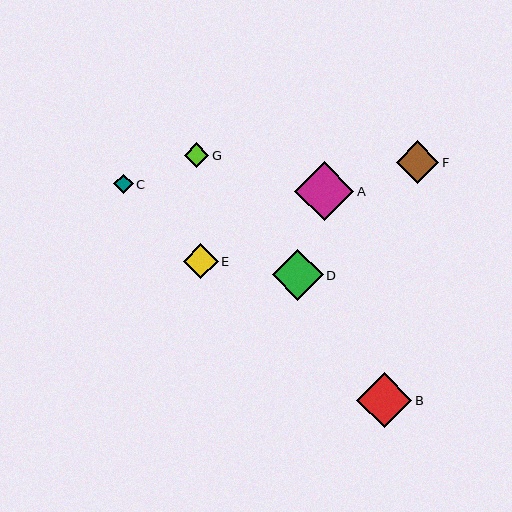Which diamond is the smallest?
Diamond C is the smallest with a size of approximately 20 pixels.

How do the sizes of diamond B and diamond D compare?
Diamond B and diamond D are approximately the same size.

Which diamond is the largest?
Diamond A is the largest with a size of approximately 59 pixels.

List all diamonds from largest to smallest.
From largest to smallest: A, B, D, F, E, G, C.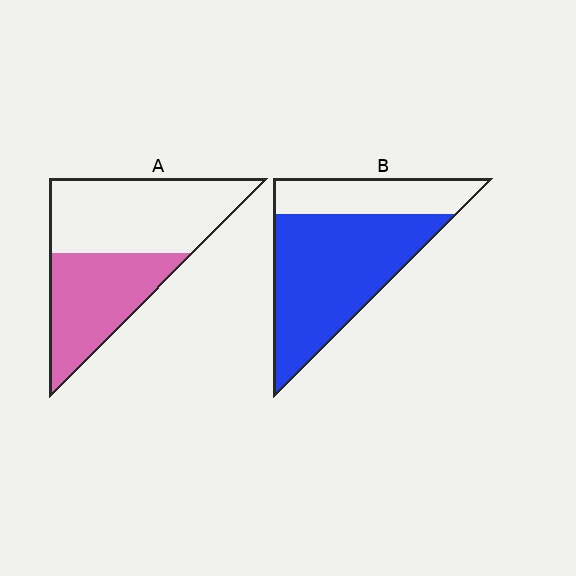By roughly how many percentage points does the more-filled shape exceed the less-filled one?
By roughly 25 percentage points (B over A).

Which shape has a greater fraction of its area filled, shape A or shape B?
Shape B.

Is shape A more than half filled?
No.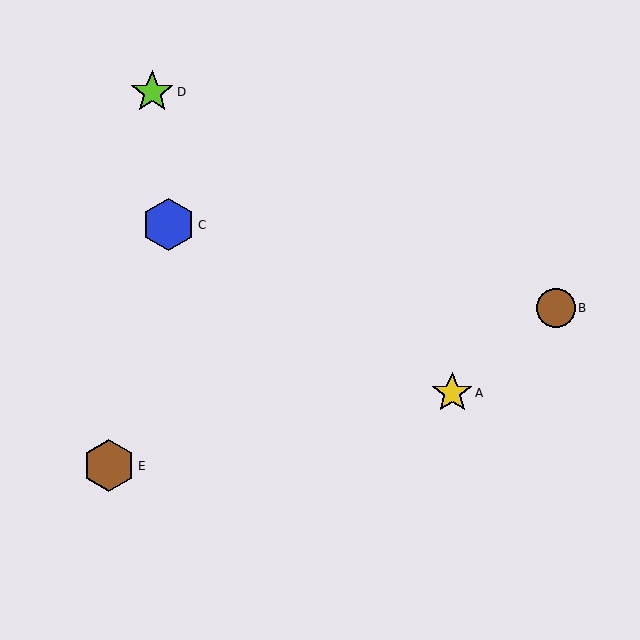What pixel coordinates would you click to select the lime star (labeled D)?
Click at (152, 92) to select the lime star D.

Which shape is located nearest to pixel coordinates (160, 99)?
The lime star (labeled D) at (152, 92) is nearest to that location.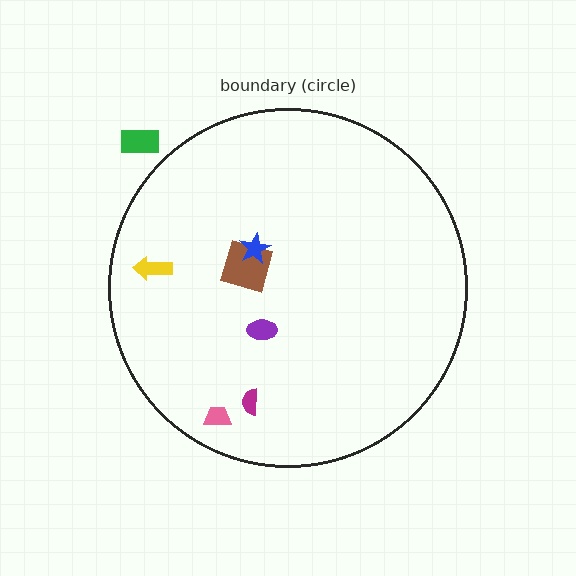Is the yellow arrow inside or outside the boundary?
Inside.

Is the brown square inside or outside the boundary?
Inside.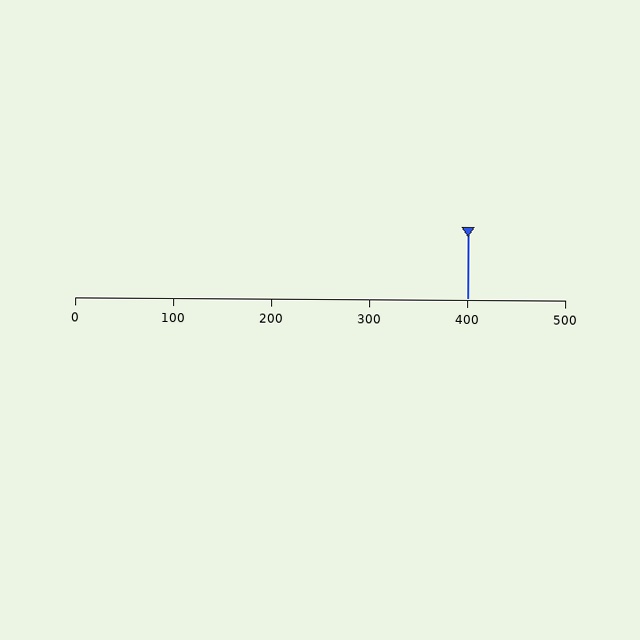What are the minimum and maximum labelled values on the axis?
The axis runs from 0 to 500.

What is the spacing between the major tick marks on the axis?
The major ticks are spaced 100 apart.